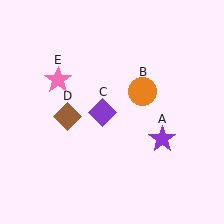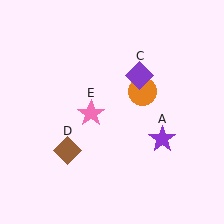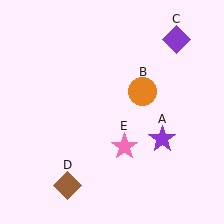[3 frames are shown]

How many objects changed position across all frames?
3 objects changed position: purple diamond (object C), brown diamond (object D), pink star (object E).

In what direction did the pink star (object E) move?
The pink star (object E) moved down and to the right.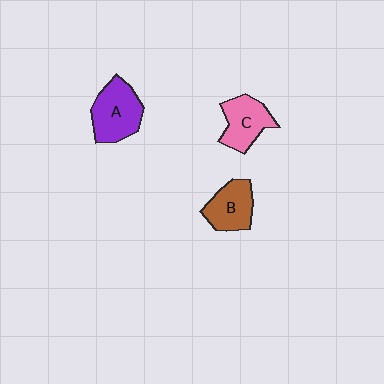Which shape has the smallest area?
Shape B (brown).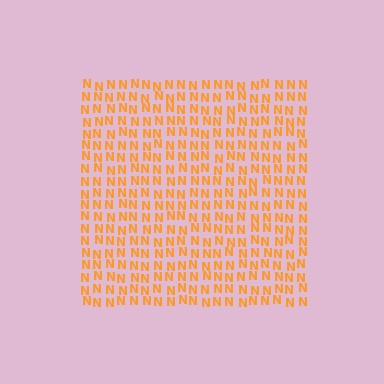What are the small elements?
The small elements are letter N's.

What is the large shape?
The large shape is a square.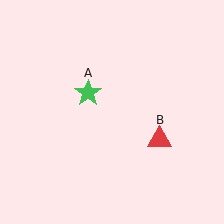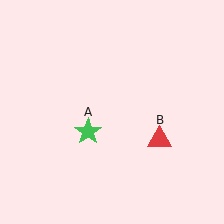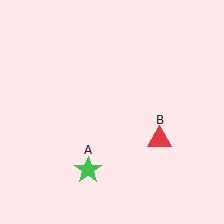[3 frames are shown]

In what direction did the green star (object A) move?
The green star (object A) moved down.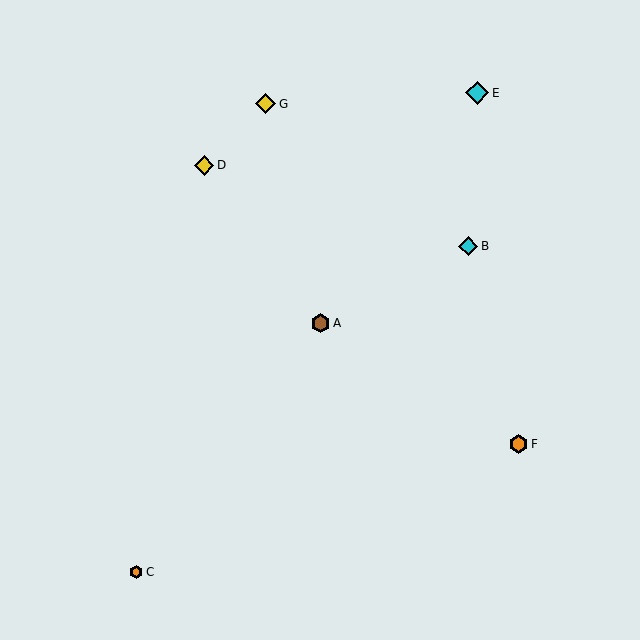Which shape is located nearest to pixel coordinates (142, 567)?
The orange hexagon (labeled C) at (136, 572) is nearest to that location.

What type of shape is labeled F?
Shape F is an orange hexagon.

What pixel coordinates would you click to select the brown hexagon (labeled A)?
Click at (320, 323) to select the brown hexagon A.